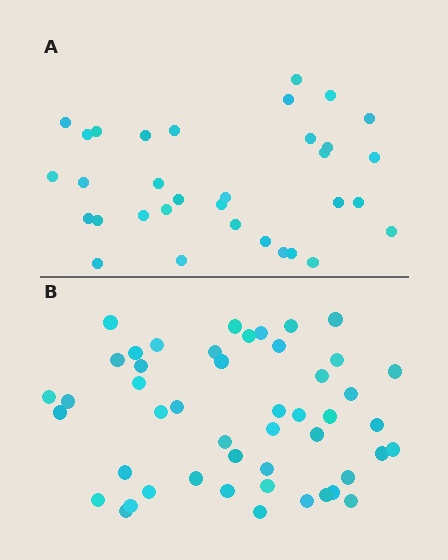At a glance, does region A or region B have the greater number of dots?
Region B (the bottom region) has more dots.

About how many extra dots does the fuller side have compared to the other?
Region B has approximately 15 more dots than region A.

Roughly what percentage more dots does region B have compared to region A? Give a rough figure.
About 45% more.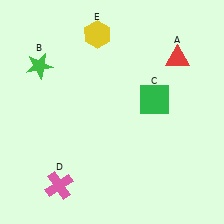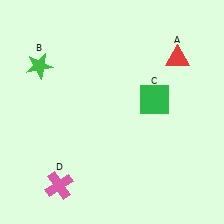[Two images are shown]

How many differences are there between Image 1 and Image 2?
There is 1 difference between the two images.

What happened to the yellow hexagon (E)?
The yellow hexagon (E) was removed in Image 2. It was in the top-left area of Image 1.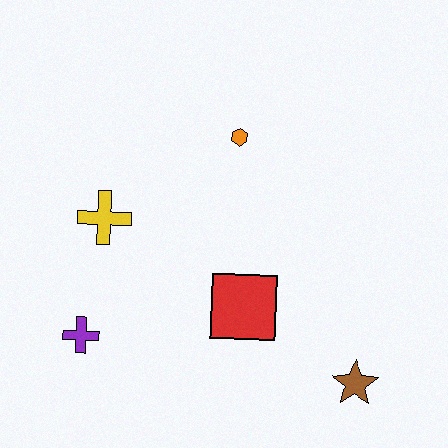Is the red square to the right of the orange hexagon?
Yes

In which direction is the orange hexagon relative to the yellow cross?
The orange hexagon is to the right of the yellow cross.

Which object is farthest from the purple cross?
The brown star is farthest from the purple cross.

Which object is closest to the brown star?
The red square is closest to the brown star.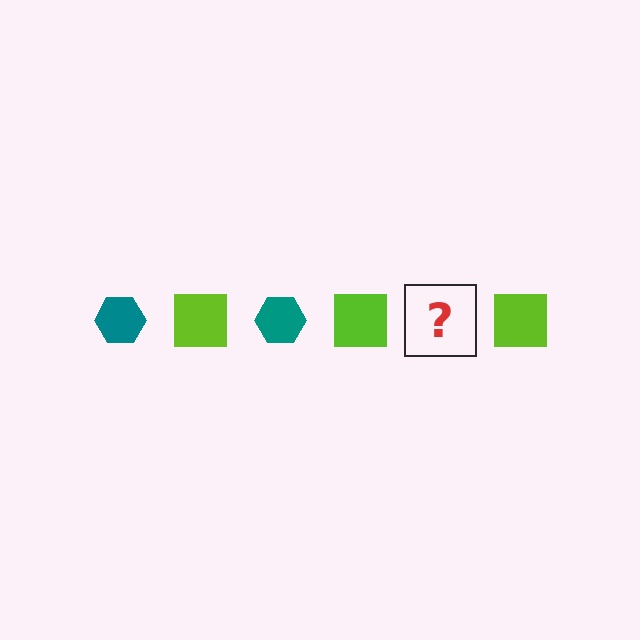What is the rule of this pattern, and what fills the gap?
The rule is that the pattern alternates between teal hexagon and lime square. The gap should be filled with a teal hexagon.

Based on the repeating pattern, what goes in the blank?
The blank should be a teal hexagon.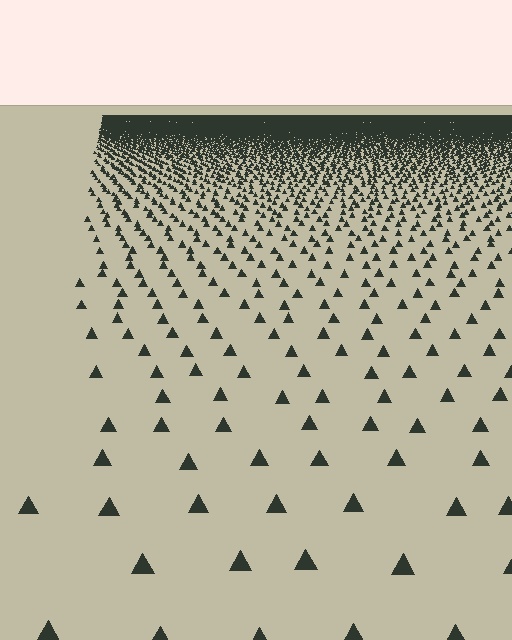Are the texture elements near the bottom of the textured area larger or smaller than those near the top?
Larger. Near the bottom, elements are closer to the viewer and appear at a bigger on-screen size.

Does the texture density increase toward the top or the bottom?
Density increases toward the top.